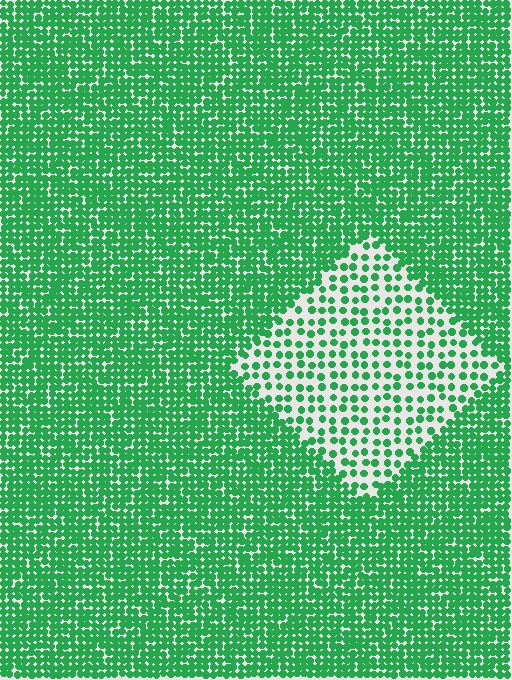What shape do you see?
I see a diamond.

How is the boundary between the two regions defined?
The boundary is defined by a change in element density (approximately 2.4x ratio). All elements are the same color, size, and shape.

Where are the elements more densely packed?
The elements are more densely packed outside the diamond boundary.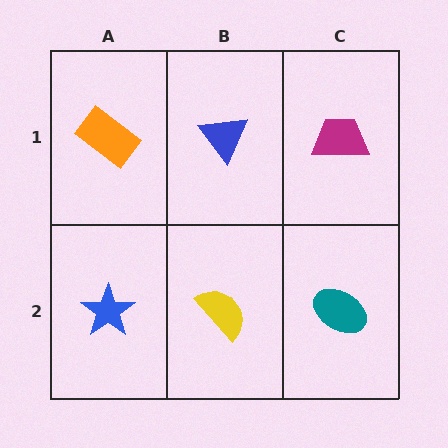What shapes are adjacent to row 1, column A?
A blue star (row 2, column A), a blue triangle (row 1, column B).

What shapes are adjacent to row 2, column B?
A blue triangle (row 1, column B), a blue star (row 2, column A), a teal ellipse (row 2, column C).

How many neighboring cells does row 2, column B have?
3.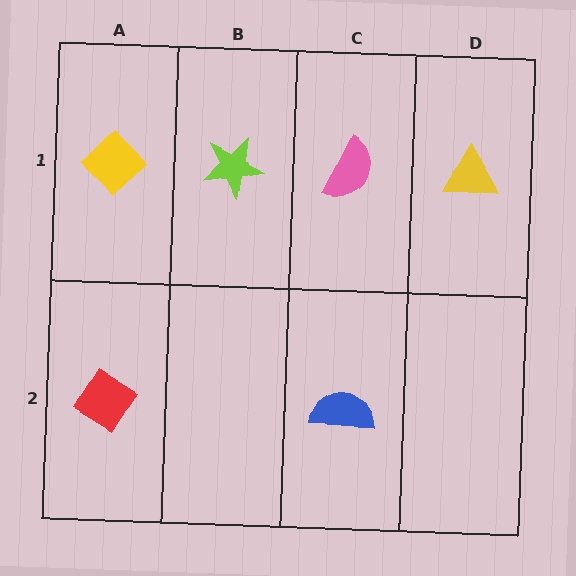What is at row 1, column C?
A pink semicircle.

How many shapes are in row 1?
4 shapes.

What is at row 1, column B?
A lime star.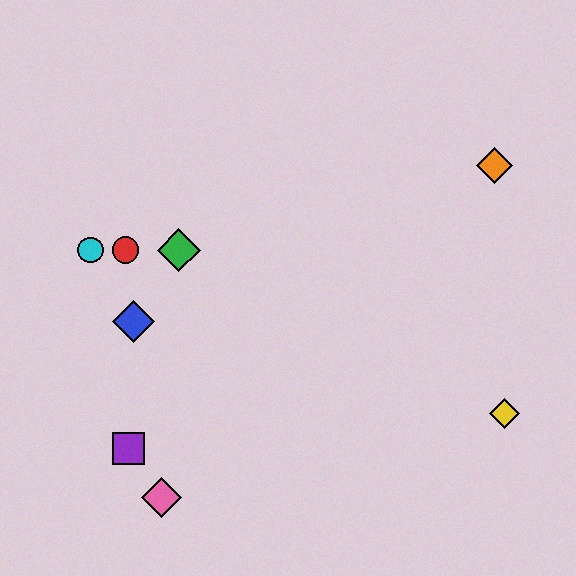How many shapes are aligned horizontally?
3 shapes (the red circle, the green diamond, the cyan circle) are aligned horizontally.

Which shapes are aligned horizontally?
The red circle, the green diamond, the cyan circle are aligned horizontally.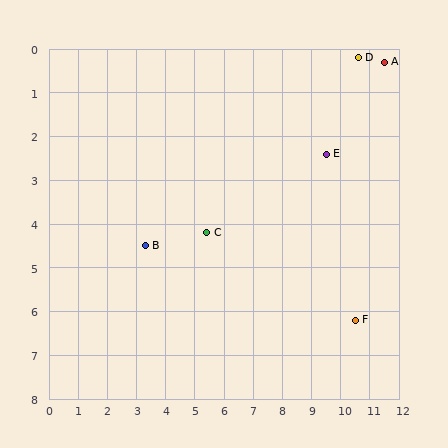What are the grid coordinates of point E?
Point E is at approximately (9.5, 2.4).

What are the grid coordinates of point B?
Point B is at approximately (3.3, 4.5).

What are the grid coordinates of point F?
Point F is at approximately (10.5, 6.2).